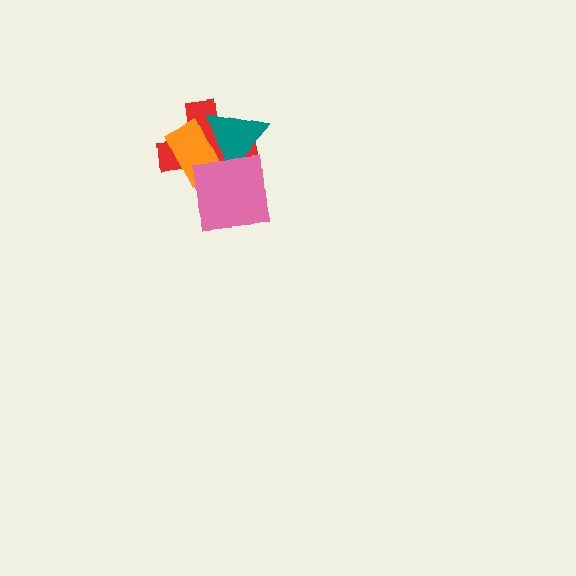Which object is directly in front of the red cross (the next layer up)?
The teal triangle is directly in front of the red cross.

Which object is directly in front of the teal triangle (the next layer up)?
The orange rectangle is directly in front of the teal triangle.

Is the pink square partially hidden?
No, no other shape covers it.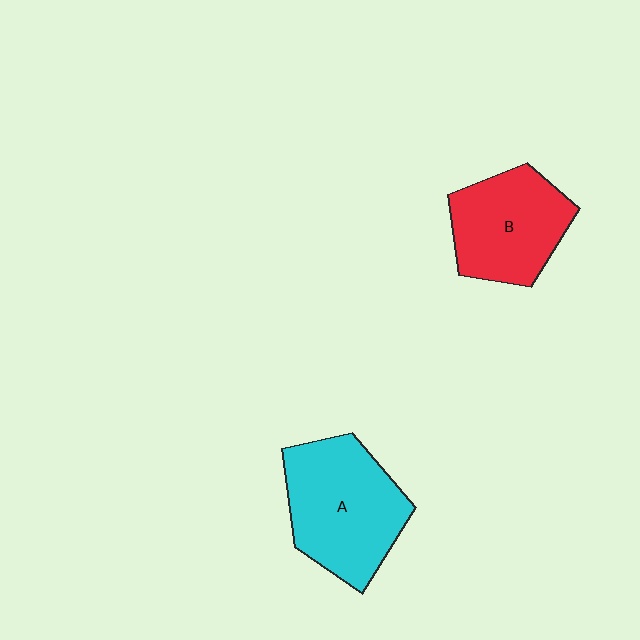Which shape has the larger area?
Shape A (cyan).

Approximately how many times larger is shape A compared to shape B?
Approximately 1.2 times.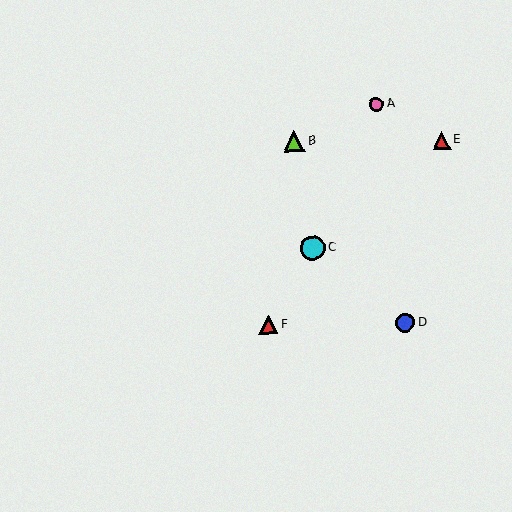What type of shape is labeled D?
Shape D is a blue circle.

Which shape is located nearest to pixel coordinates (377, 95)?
The pink circle (labeled A) at (376, 104) is nearest to that location.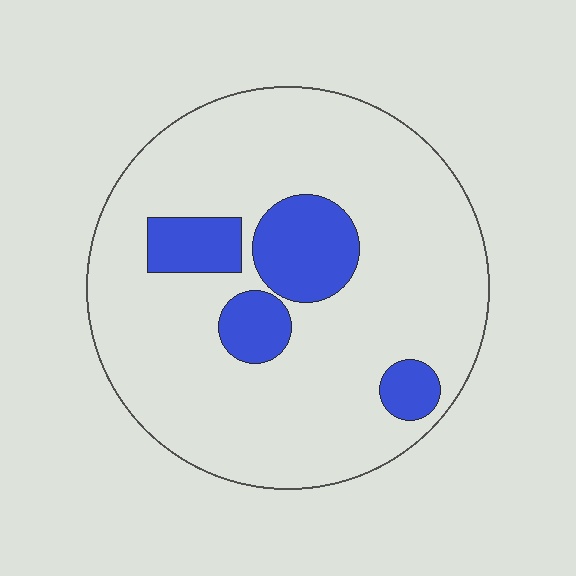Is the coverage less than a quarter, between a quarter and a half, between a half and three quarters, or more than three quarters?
Less than a quarter.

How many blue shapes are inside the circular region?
4.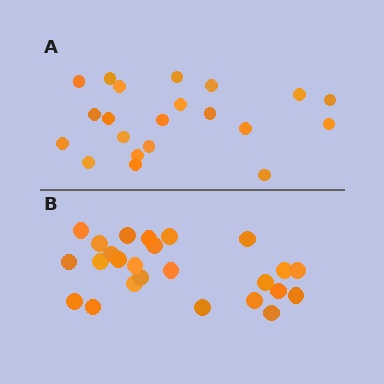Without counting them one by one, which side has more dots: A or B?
Region B (the bottom region) has more dots.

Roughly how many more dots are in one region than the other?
Region B has about 4 more dots than region A.